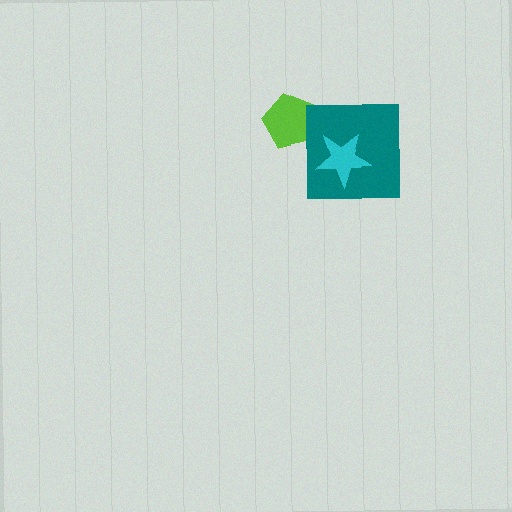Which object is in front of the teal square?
The cyan star is in front of the teal square.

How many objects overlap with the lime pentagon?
0 objects overlap with the lime pentagon.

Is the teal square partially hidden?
Yes, it is partially covered by another shape.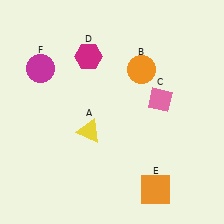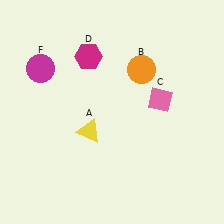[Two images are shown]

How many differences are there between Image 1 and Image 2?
There is 1 difference between the two images.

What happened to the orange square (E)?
The orange square (E) was removed in Image 2. It was in the bottom-right area of Image 1.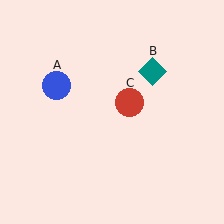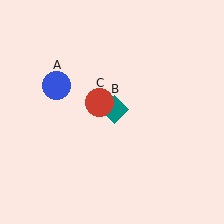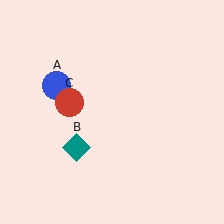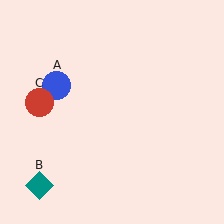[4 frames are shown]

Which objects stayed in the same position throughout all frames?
Blue circle (object A) remained stationary.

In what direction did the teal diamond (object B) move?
The teal diamond (object B) moved down and to the left.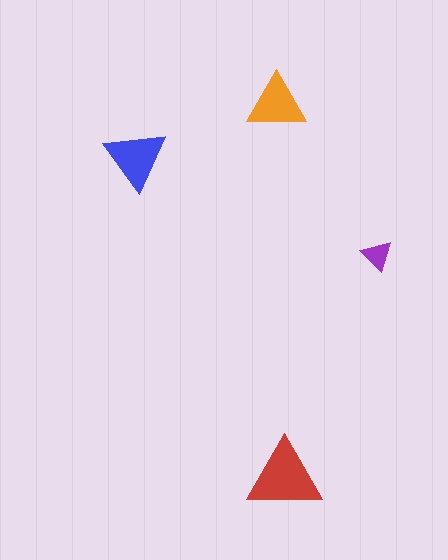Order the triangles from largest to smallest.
the red one, the blue one, the orange one, the purple one.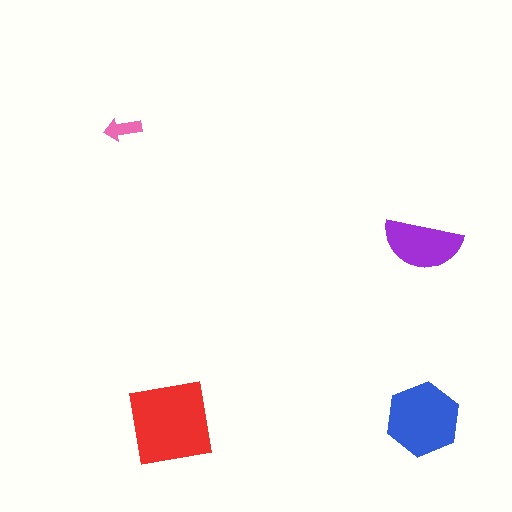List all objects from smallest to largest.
The pink arrow, the purple semicircle, the blue hexagon, the red square.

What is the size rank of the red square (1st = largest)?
1st.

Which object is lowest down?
The red square is bottommost.